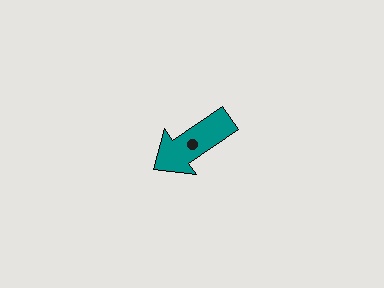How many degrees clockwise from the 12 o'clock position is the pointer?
Approximately 236 degrees.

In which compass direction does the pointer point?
Southwest.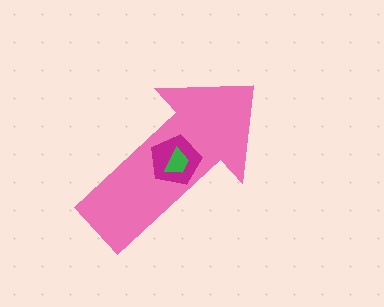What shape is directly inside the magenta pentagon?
The green trapezoid.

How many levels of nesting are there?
3.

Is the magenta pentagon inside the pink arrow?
Yes.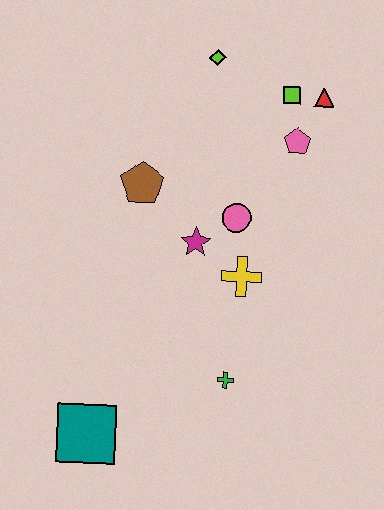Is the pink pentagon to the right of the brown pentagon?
Yes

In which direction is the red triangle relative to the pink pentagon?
The red triangle is above the pink pentagon.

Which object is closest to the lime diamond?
The lime square is closest to the lime diamond.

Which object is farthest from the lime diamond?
The teal square is farthest from the lime diamond.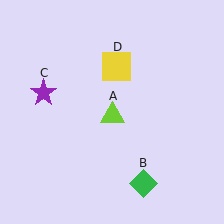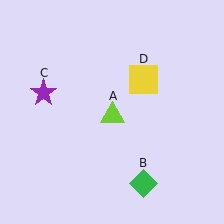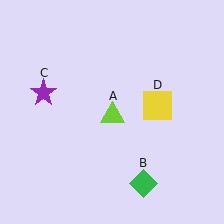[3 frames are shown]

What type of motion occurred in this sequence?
The yellow square (object D) rotated clockwise around the center of the scene.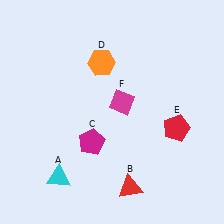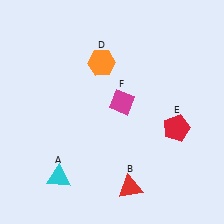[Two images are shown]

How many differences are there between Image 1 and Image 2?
There is 1 difference between the two images.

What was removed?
The magenta pentagon (C) was removed in Image 2.